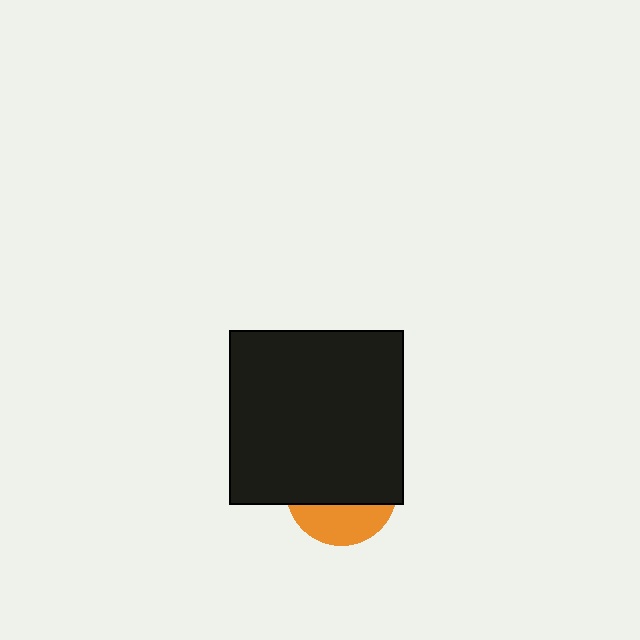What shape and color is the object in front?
The object in front is a black square.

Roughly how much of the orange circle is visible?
A small part of it is visible (roughly 32%).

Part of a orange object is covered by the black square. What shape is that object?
It is a circle.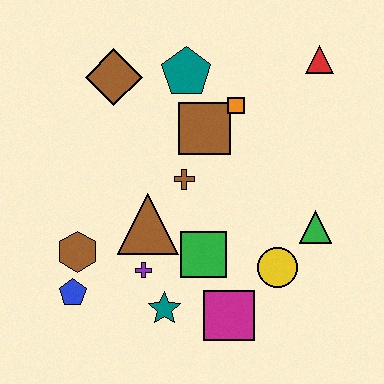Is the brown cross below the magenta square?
No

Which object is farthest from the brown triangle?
The red triangle is farthest from the brown triangle.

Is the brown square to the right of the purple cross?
Yes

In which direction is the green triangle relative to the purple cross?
The green triangle is to the right of the purple cross.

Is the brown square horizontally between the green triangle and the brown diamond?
Yes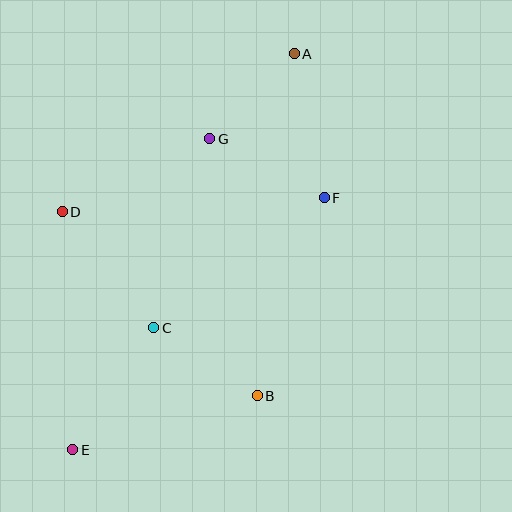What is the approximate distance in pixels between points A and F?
The distance between A and F is approximately 147 pixels.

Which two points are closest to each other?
Points A and G are closest to each other.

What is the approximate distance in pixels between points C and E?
The distance between C and E is approximately 147 pixels.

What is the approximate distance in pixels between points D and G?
The distance between D and G is approximately 165 pixels.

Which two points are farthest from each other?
Points A and E are farthest from each other.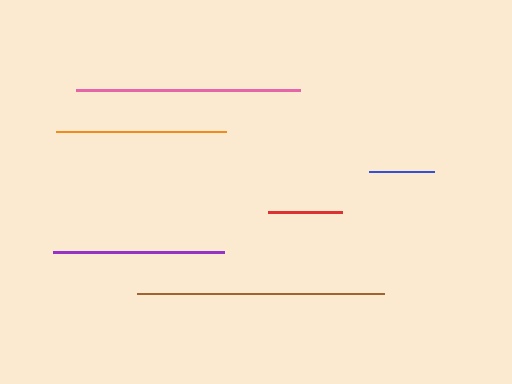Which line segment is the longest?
The brown line is the longest at approximately 246 pixels.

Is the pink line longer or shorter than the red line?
The pink line is longer than the red line.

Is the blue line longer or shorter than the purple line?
The purple line is longer than the blue line.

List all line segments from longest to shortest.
From longest to shortest: brown, pink, purple, orange, red, blue.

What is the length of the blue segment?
The blue segment is approximately 65 pixels long.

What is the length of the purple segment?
The purple segment is approximately 172 pixels long.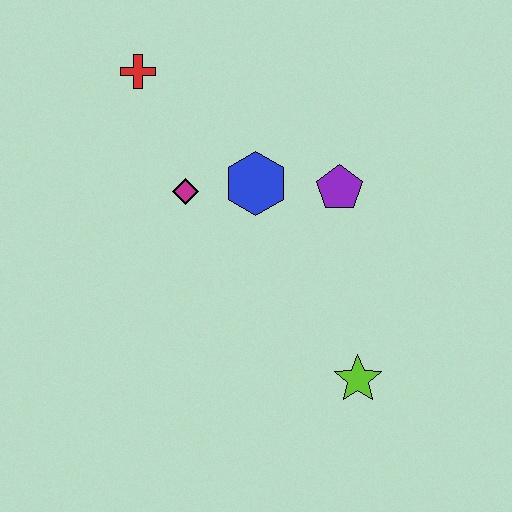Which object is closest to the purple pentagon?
The blue hexagon is closest to the purple pentagon.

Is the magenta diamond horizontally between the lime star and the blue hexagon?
No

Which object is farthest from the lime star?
The red cross is farthest from the lime star.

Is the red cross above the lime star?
Yes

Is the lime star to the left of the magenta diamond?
No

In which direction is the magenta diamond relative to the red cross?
The magenta diamond is below the red cross.